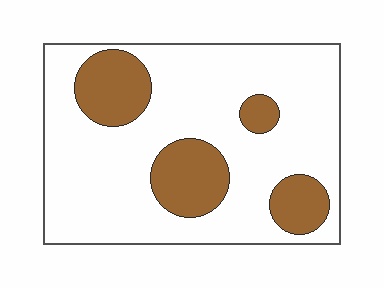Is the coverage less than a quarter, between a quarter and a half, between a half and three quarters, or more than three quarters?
Less than a quarter.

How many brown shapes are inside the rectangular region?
4.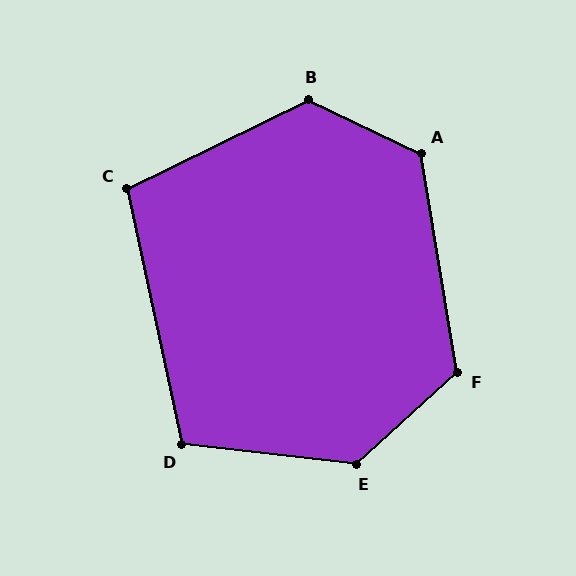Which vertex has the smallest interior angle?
C, at approximately 104 degrees.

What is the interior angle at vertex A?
Approximately 125 degrees (obtuse).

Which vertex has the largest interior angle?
E, at approximately 131 degrees.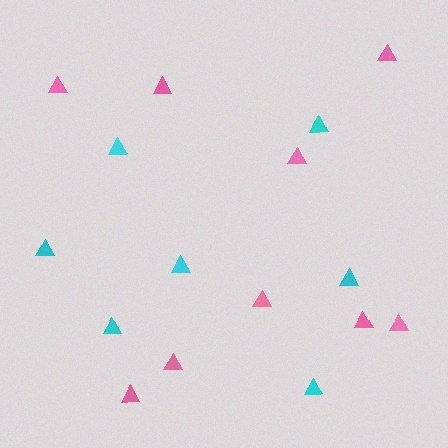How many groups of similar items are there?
There are 2 groups: one group of pink triangles (9) and one group of cyan triangles (7).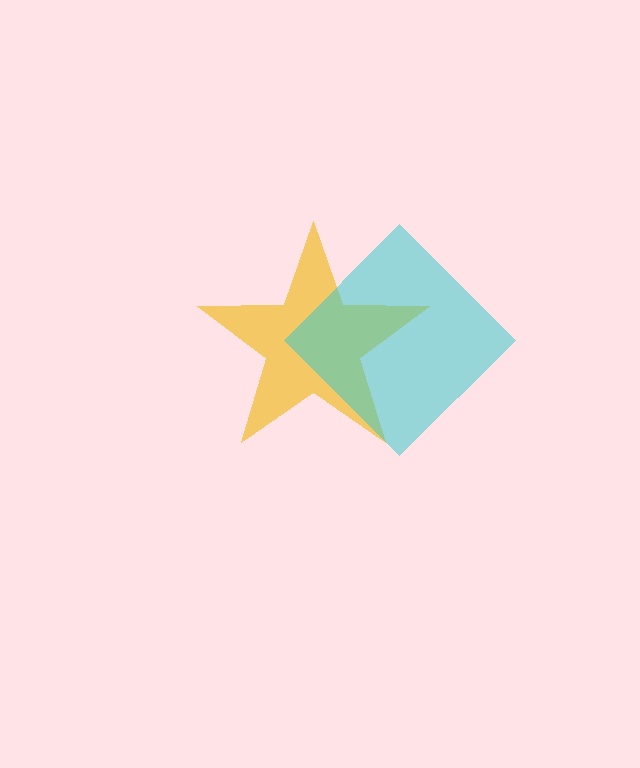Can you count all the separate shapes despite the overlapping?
Yes, there are 2 separate shapes.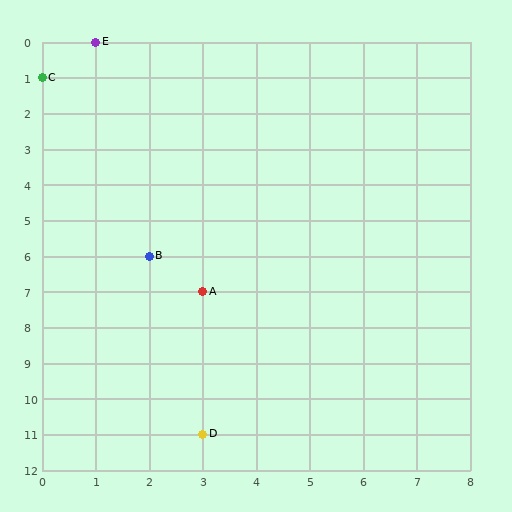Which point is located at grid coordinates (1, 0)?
Point E is at (1, 0).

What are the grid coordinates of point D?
Point D is at grid coordinates (3, 11).